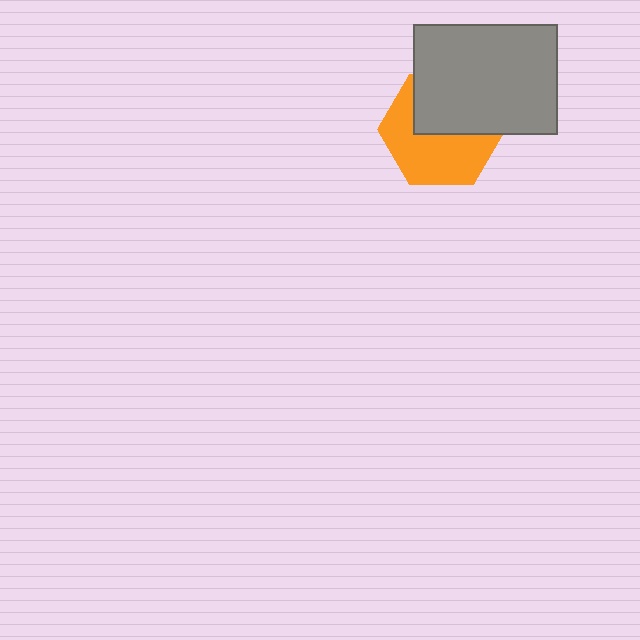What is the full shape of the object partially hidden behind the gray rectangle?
The partially hidden object is an orange hexagon.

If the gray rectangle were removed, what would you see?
You would see the complete orange hexagon.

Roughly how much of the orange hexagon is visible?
About half of it is visible (roughly 55%).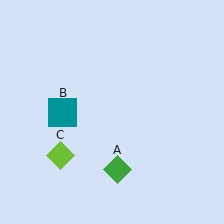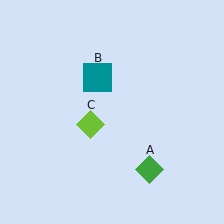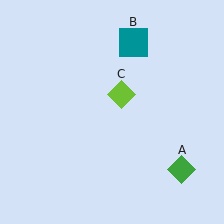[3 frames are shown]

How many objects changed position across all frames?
3 objects changed position: green diamond (object A), teal square (object B), lime diamond (object C).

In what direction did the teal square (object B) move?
The teal square (object B) moved up and to the right.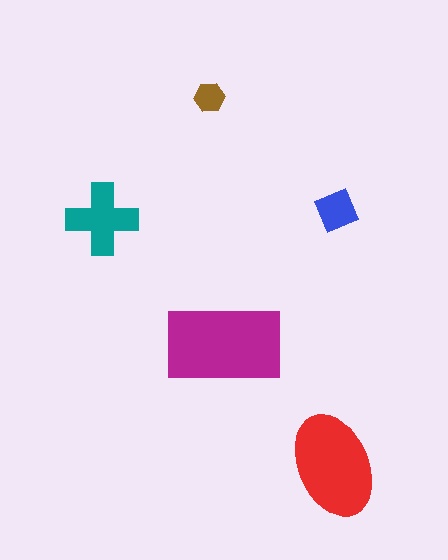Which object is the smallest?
The brown hexagon.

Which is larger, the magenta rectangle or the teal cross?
The magenta rectangle.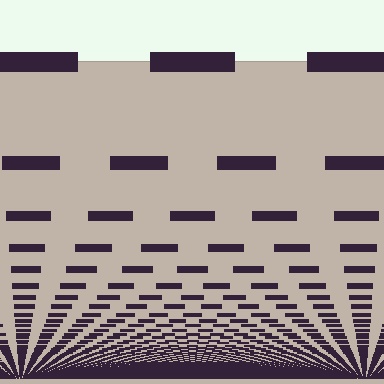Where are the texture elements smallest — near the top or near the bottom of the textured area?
Near the bottom.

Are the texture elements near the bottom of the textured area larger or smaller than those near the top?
Smaller. The gradient is inverted — elements near the bottom are smaller and denser.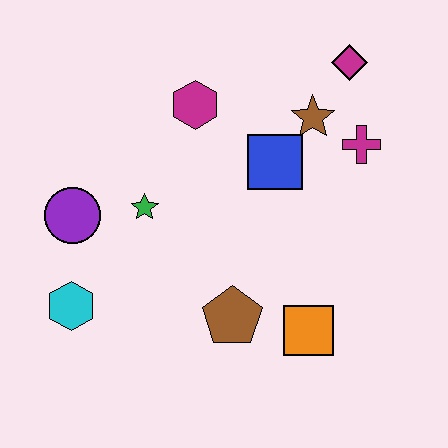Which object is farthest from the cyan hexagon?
The magenta diamond is farthest from the cyan hexagon.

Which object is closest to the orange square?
The brown pentagon is closest to the orange square.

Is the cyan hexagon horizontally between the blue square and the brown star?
No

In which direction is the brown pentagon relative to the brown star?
The brown pentagon is below the brown star.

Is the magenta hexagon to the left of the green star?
No